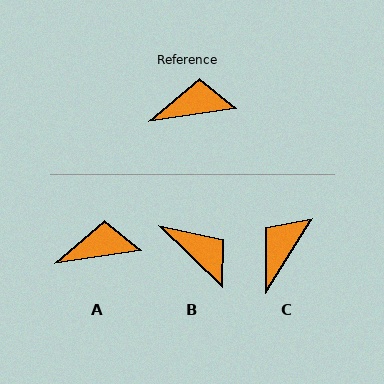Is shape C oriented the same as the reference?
No, it is off by about 50 degrees.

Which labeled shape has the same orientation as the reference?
A.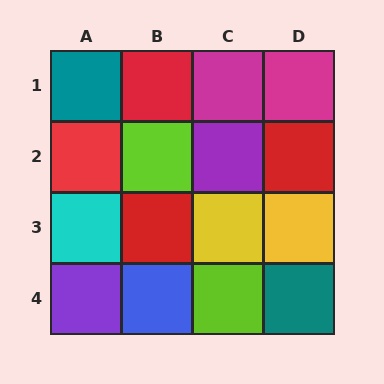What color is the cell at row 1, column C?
Magenta.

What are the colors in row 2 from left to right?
Red, lime, purple, red.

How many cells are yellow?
2 cells are yellow.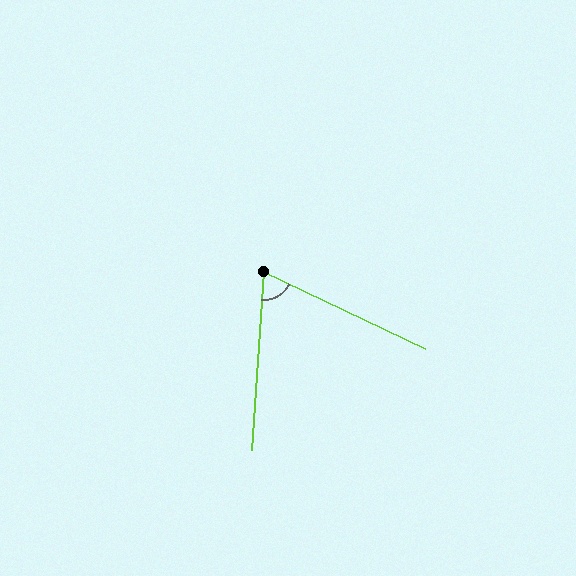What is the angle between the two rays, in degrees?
Approximately 69 degrees.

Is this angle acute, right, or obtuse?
It is acute.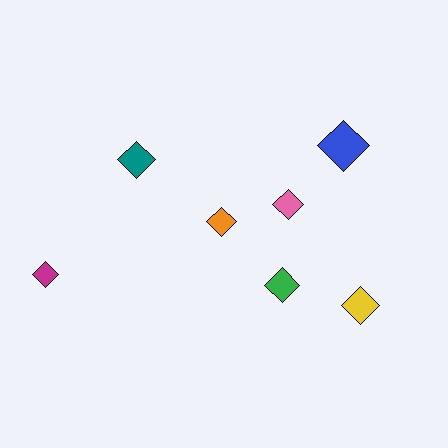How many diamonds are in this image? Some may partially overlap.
There are 7 diamonds.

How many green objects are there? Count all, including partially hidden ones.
There is 1 green object.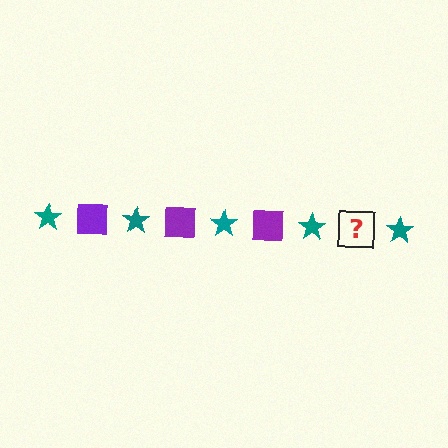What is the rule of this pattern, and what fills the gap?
The rule is that the pattern alternates between teal star and purple square. The gap should be filled with a purple square.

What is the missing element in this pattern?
The missing element is a purple square.